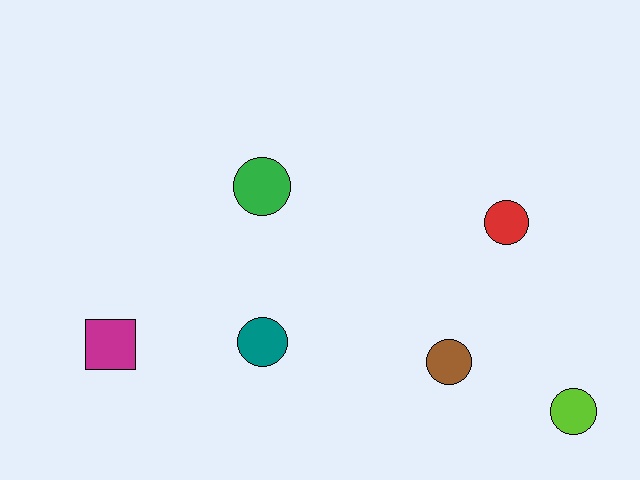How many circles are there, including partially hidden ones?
There are 5 circles.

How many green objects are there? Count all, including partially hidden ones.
There is 1 green object.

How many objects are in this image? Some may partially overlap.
There are 6 objects.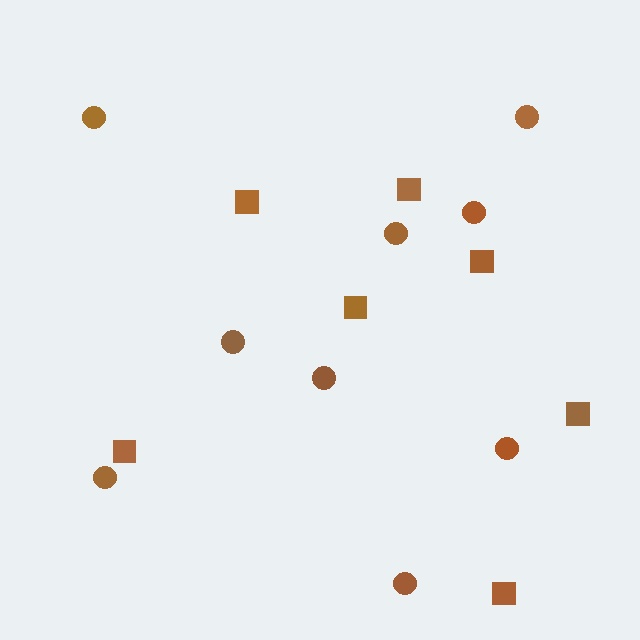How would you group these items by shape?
There are 2 groups: one group of circles (9) and one group of squares (7).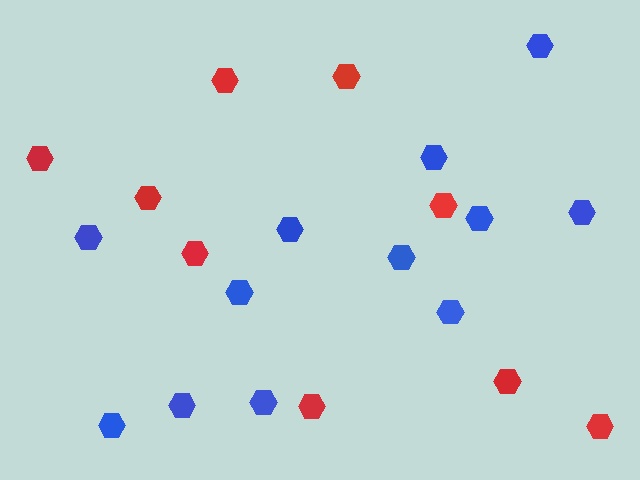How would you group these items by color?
There are 2 groups: one group of red hexagons (9) and one group of blue hexagons (12).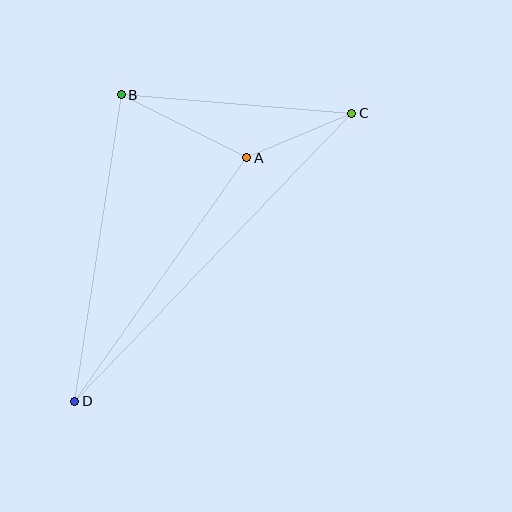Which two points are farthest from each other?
Points C and D are farthest from each other.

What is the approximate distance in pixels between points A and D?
The distance between A and D is approximately 299 pixels.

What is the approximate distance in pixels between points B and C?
The distance between B and C is approximately 232 pixels.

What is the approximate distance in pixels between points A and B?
The distance between A and B is approximately 141 pixels.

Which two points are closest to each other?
Points A and C are closest to each other.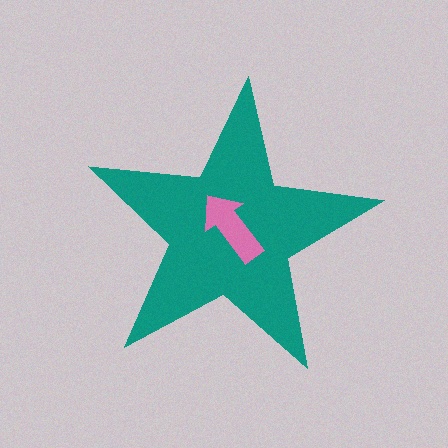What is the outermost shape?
The teal star.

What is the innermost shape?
The pink arrow.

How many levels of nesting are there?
2.